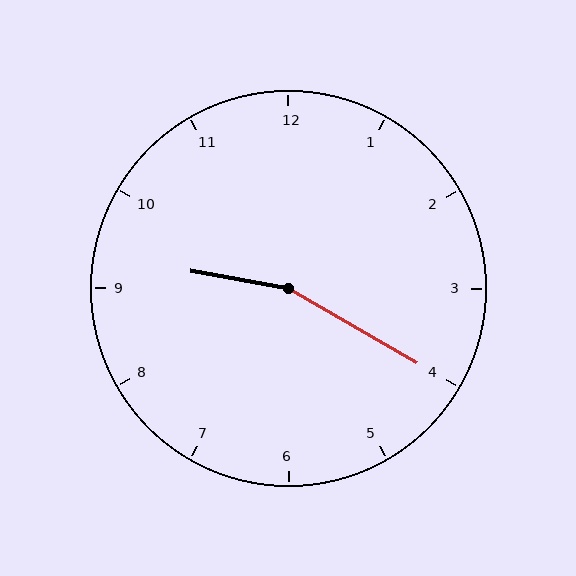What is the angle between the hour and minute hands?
Approximately 160 degrees.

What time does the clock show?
9:20.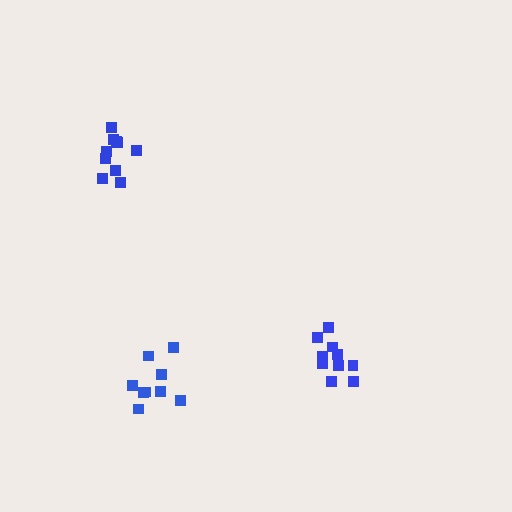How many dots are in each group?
Group 1: 10 dots, Group 2: 9 dots, Group 3: 10 dots (29 total).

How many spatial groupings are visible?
There are 3 spatial groupings.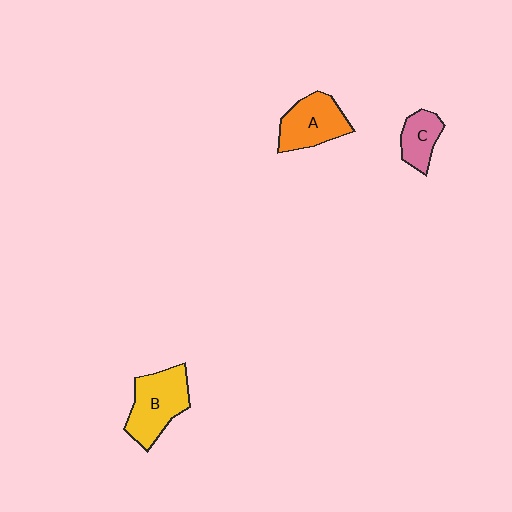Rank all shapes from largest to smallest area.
From largest to smallest: B (yellow), A (orange), C (pink).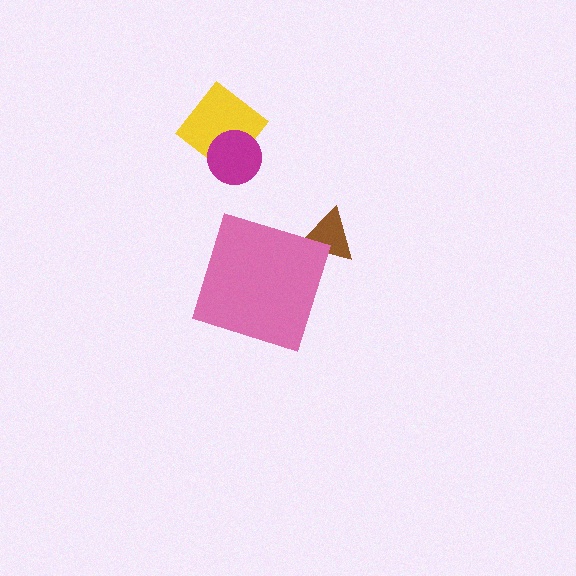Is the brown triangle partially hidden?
Yes, the brown triangle is partially hidden behind the pink diamond.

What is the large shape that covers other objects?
A pink diamond.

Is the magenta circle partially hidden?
No, the magenta circle is fully visible.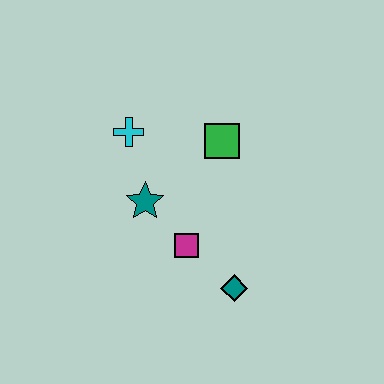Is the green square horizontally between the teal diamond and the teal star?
Yes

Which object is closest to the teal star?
The magenta square is closest to the teal star.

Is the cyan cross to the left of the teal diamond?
Yes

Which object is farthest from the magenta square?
The cyan cross is farthest from the magenta square.